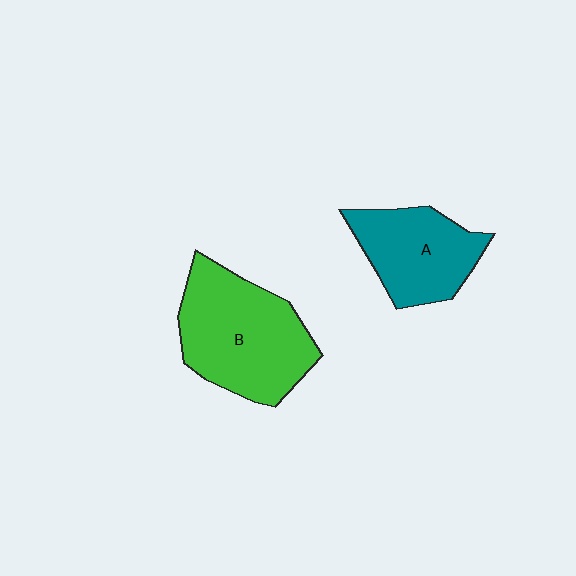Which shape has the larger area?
Shape B (green).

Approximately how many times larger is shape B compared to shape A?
Approximately 1.4 times.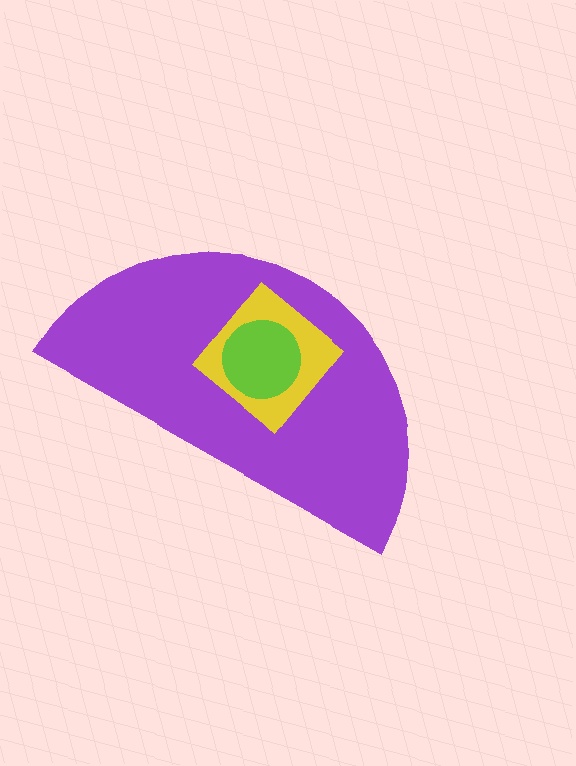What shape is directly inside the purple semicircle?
The yellow diamond.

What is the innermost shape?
The lime circle.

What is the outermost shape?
The purple semicircle.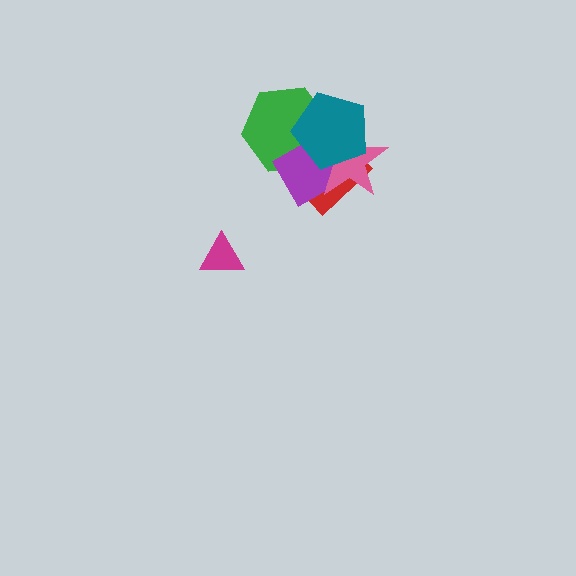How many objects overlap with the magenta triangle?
0 objects overlap with the magenta triangle.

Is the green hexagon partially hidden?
Yes, it is partially covered by another shape.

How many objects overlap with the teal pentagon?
4 objects overlap with the teal pentagon.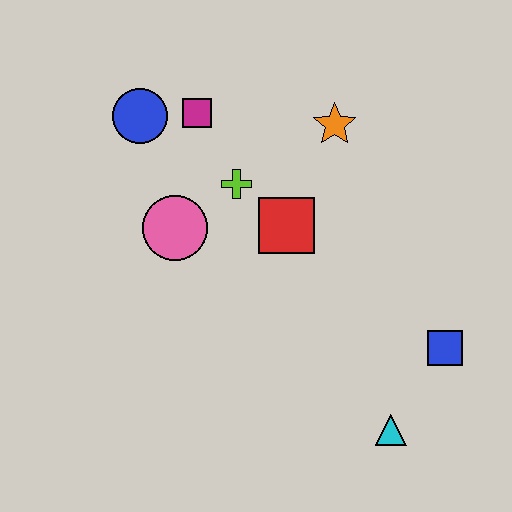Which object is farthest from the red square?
The cyan triangle is farthest from the red square.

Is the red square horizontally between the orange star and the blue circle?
Yes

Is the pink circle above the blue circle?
No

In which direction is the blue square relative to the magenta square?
The blue square is to the right of the magenta square.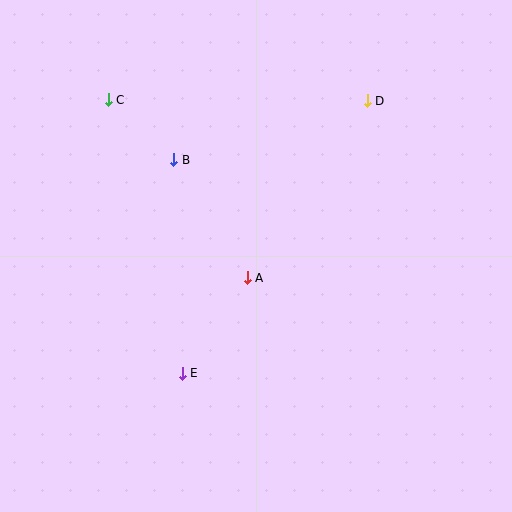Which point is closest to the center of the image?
Point A at (247, 278) is closest to the center.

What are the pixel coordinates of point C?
Point C is at (108, 100).